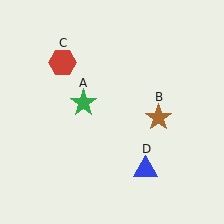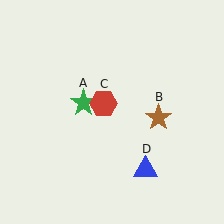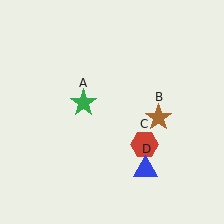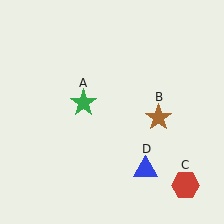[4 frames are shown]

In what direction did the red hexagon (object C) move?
The red hexagon (object C) moved down and to the right.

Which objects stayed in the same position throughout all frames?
Green star (object A) and brown star (object B) and blue triangle (object D) remained stationary.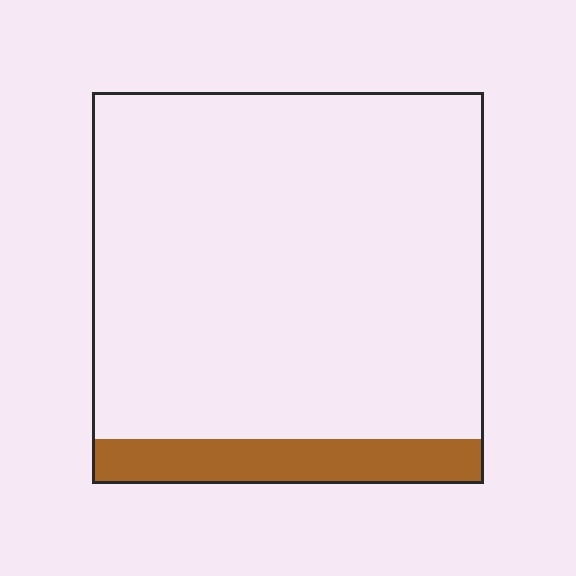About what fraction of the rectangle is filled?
About one eighth (1/8).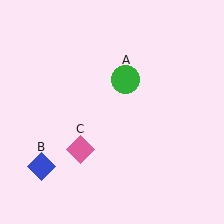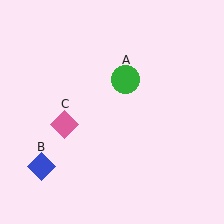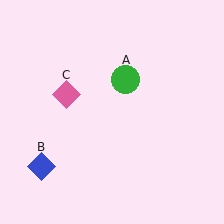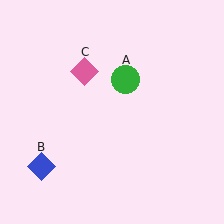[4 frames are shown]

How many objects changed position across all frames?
1 object changed position: pink diamond (object C).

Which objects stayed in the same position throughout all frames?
Green circle (object A) and blue diamond (object B) remained stationary.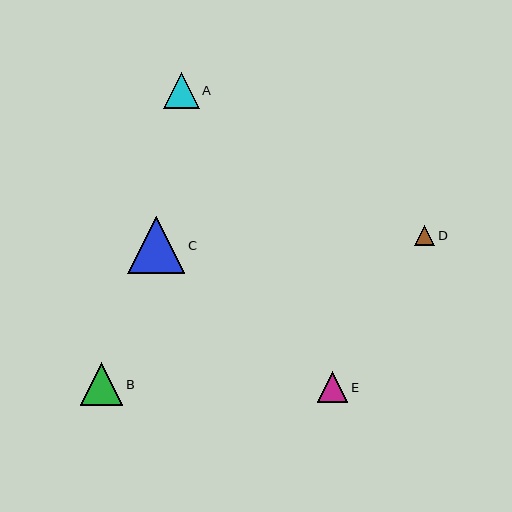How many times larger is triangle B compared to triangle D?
Triangle B is approximately 2.1 times the size of triangle D.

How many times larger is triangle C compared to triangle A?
Triangle C is approximately 1.6 times the size of triangle A.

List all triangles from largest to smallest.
From largest to smallest: C, B, A, E, D.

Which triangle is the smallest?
Triangle D is the smallest with a size of approximately 21 pixels.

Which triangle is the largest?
Triangle C is the largest with a size of approximately 57 pixels.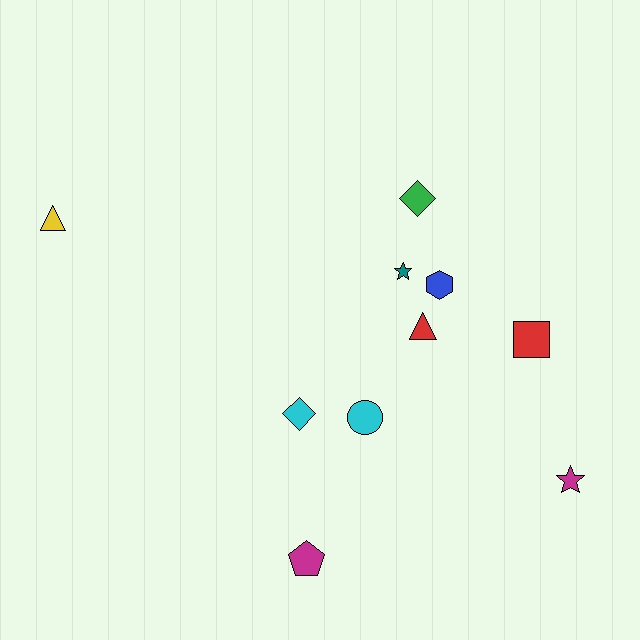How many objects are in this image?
There are 10 objects.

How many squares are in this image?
There is 1 square.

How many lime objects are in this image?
There are no lime objects.